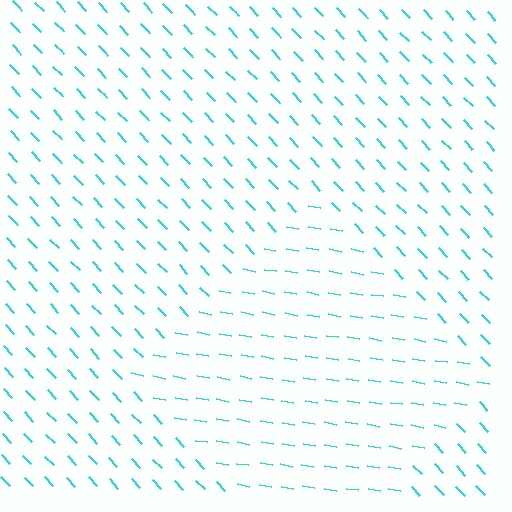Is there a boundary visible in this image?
Yes, there is a texture boundary formed by a change in line orientation.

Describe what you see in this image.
The image is filled with small cyan line segments. A diamond region in the image has lines oriented differently from the surrounding lines, creating a visible texture boundary.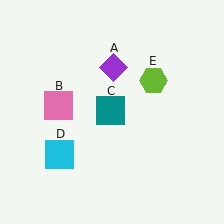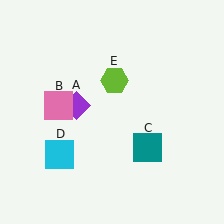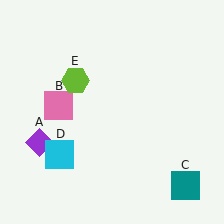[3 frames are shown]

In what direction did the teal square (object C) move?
The teal square (object C) moved down and to the right.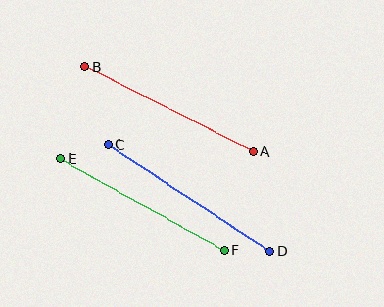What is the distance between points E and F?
The distance is approximately 187 pixels.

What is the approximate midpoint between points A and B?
The midpoint is at approximately (169, 109) pixels.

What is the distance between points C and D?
The distance is approximately 193 pixels.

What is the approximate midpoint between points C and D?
The midpoint is at approximately (189, 198) pixels.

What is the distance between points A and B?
The distance is approximately 189 pixels.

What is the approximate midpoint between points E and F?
The midpoint is at approximately (142, 204) pixels.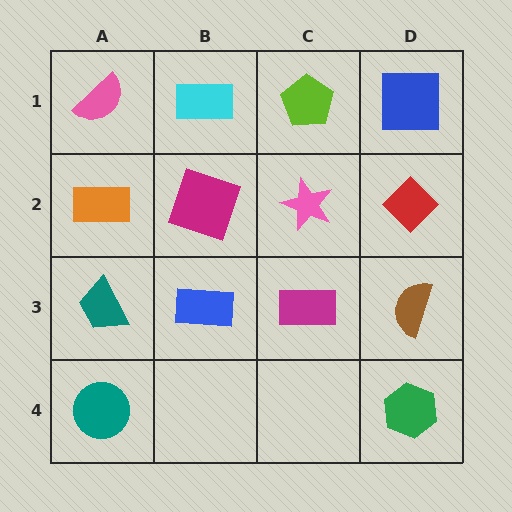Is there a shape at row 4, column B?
No, that cell is empty.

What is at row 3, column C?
A magenta rectangle.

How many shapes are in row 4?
2 shapes.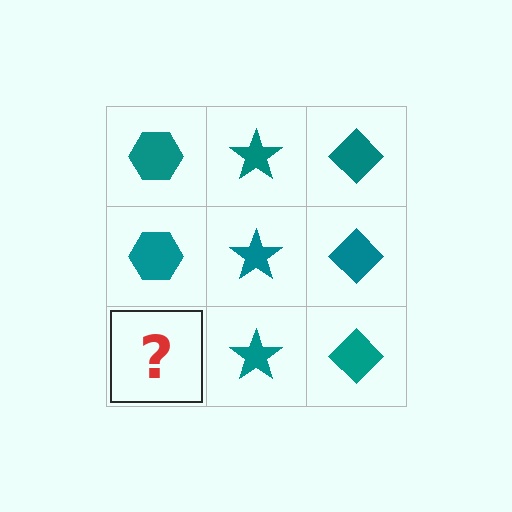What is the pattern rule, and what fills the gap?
The rule is that each column has a consistent shape. The gap should be filled with a teal hexagon.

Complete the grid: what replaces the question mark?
The question mark should be replaced with a teal hexagon.